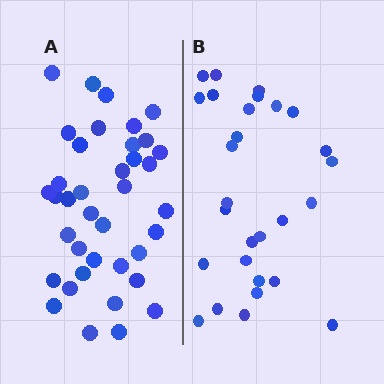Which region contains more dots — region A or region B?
Region A (the left region) has more dots.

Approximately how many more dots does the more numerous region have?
Region A has roughly 10 or so more dots than region B.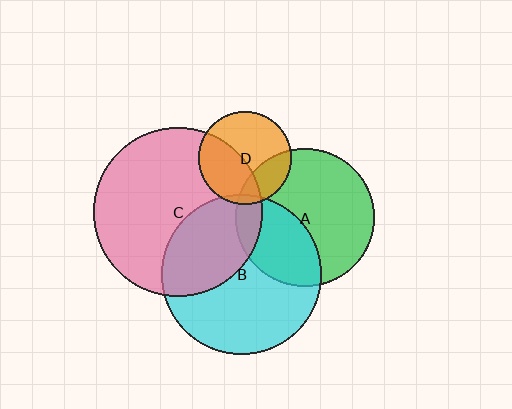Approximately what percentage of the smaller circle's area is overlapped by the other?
Approximately 10%.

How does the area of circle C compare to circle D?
Approximately 3.3 times.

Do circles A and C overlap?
Yes.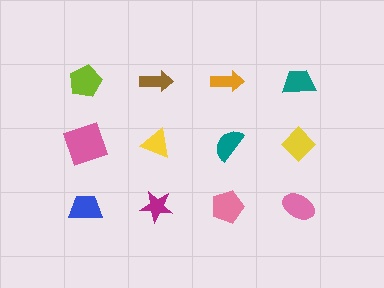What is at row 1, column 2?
A brown arrow.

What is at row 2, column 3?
A teal semicircle.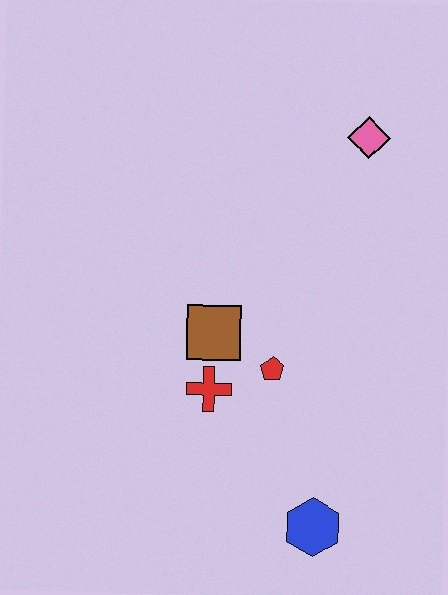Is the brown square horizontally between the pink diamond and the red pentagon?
No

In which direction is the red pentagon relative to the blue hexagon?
The red pentagon is above the blue hexagon.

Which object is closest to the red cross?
The brown square is closest to the red cross.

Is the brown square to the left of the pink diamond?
Yes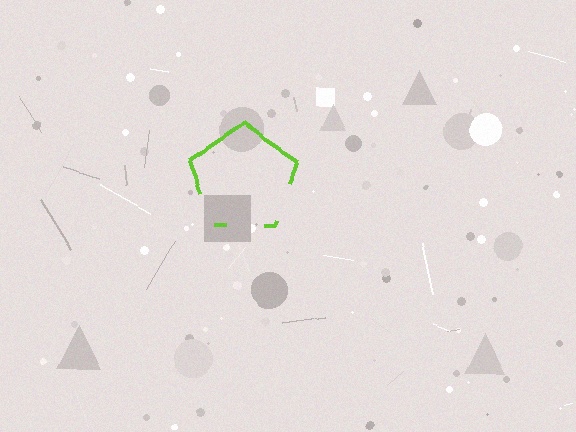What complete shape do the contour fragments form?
The contour fragments form a pentagon.